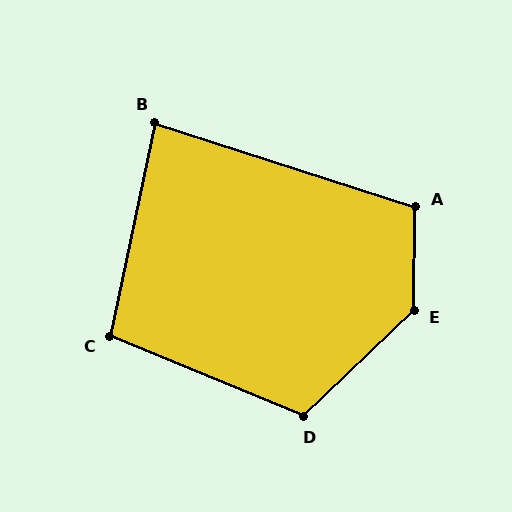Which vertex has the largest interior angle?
E, at approximately 135 degrees.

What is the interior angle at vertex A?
Approximately 107 degrees (obtuse).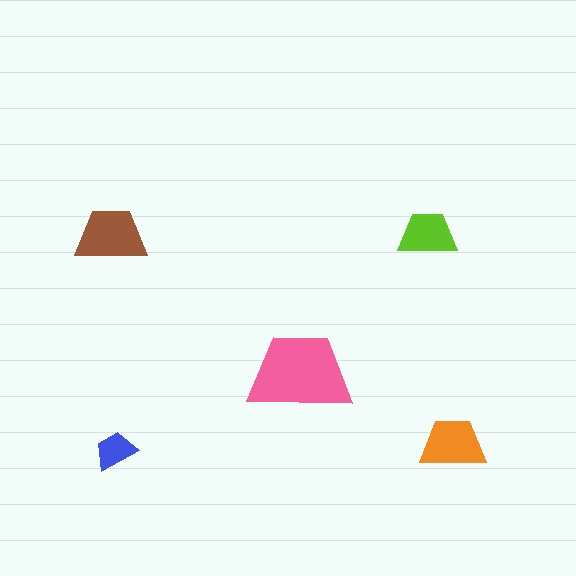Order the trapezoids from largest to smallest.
the pink one, the brown one, the orange one, the lime one, the blue one.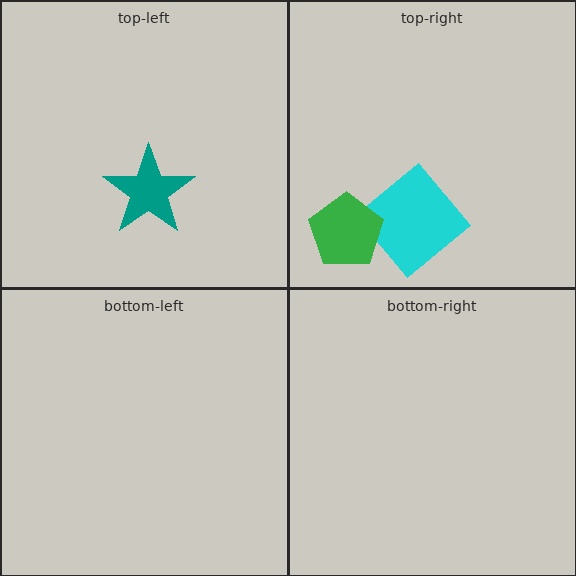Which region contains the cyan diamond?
The top-right region.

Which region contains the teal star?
The top-left region.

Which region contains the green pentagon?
The top-right region.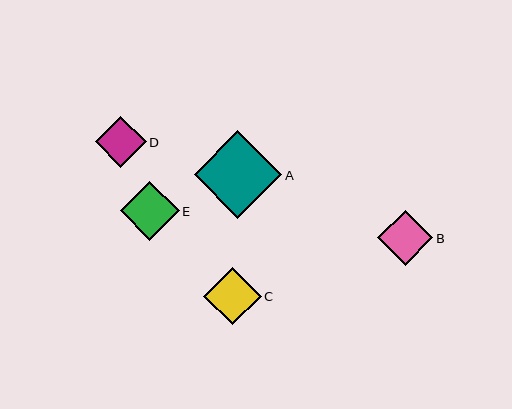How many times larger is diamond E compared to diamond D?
Diamond E is approximately 1.2 times the size of diamond D.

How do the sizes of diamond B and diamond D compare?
Diamond B and diamond D are approximately the same size.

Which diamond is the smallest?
Diamond D is the smallest with a size of approximately 51 pixels.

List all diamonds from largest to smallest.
From largest to smallest: A, E, C, B, D.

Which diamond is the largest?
Diamond A is the largest with a size of approximately 87 pixels.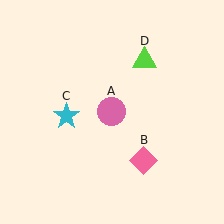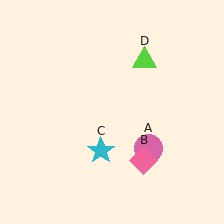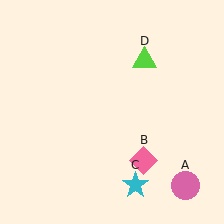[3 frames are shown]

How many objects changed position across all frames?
2 objects changed position: pink circle (object A), cyan star (object C).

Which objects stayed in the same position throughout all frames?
Pink diamond (object B) and lime triangle (object D) remained stationary.